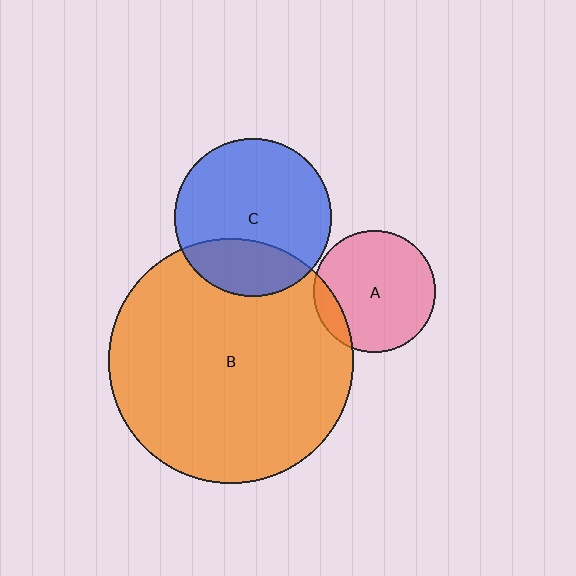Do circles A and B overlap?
Yes.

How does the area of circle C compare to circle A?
Approximately 1.7 times.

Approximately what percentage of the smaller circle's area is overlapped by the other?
Approximately 10%.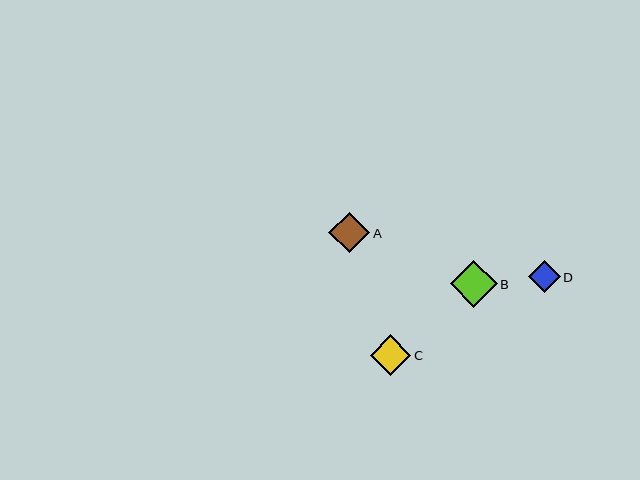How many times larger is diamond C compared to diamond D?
Diamond C is approximately 1.3 times the size of diamond D.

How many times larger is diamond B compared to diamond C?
Diamond B is approximately 1.2 times the size of diamond C.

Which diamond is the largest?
Diamond B is the largest with a size of approximately 47 pixels.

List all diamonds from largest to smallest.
From largest to smallest: B, A, C, D.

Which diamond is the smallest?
Diamond D is the smallest with a size of approximately 32 pixels.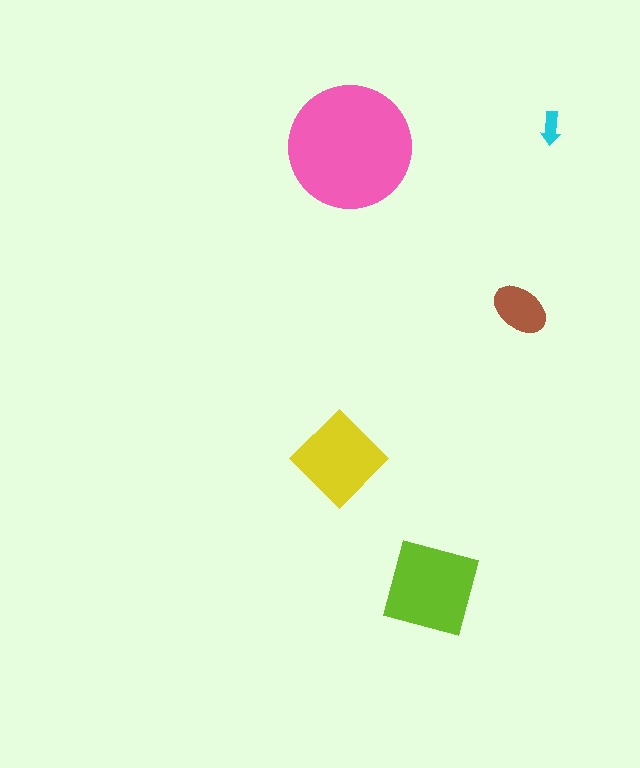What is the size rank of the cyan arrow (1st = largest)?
5th.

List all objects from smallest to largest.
The cyan arrow, the brown ellipse, the yellow diamond, the lime square, the pink circle.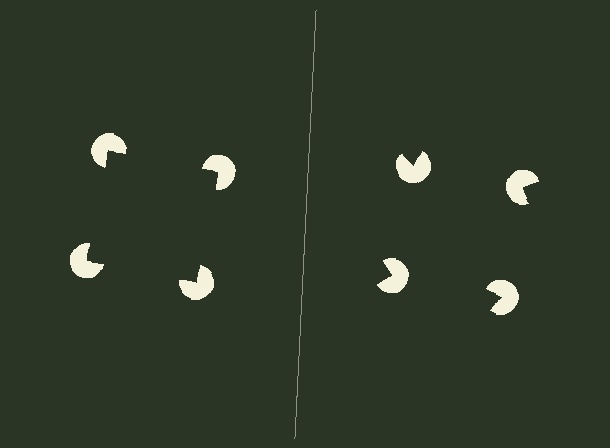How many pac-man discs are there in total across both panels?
8 — 4 on each side.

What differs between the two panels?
The pac-man discs are positioned identically on both sides; only the wedge orientations differ. On the left they align to a square; on the right they are misaligned.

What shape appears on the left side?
An illusory square.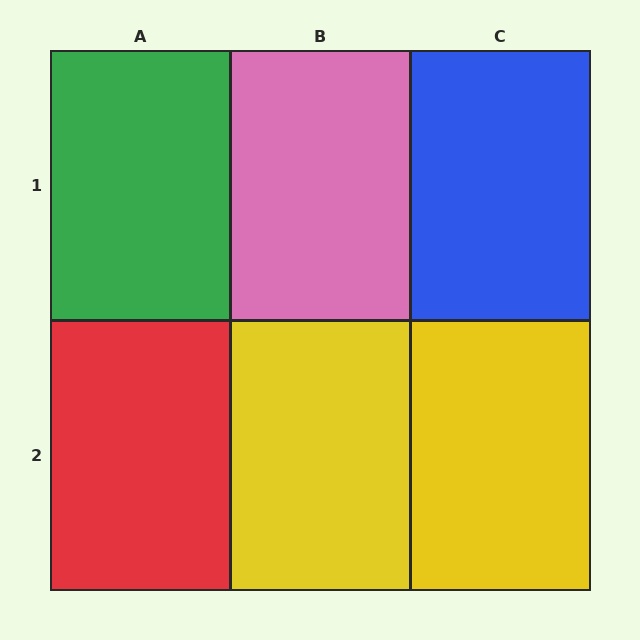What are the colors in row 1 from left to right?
Green, pink, blue.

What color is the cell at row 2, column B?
Yellow.